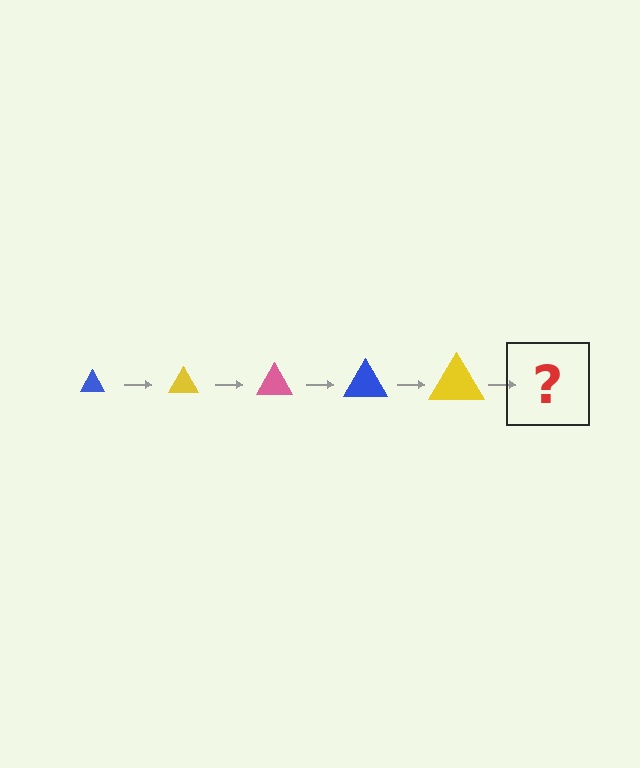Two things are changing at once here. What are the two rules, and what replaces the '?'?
The two rules are that the triangle grows larger each step and the color cycles through blue, yellow, and pink. The '?' should be a pink triangle, larger than the previous one.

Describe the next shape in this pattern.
It should be a pink triangle, larger than the previous one.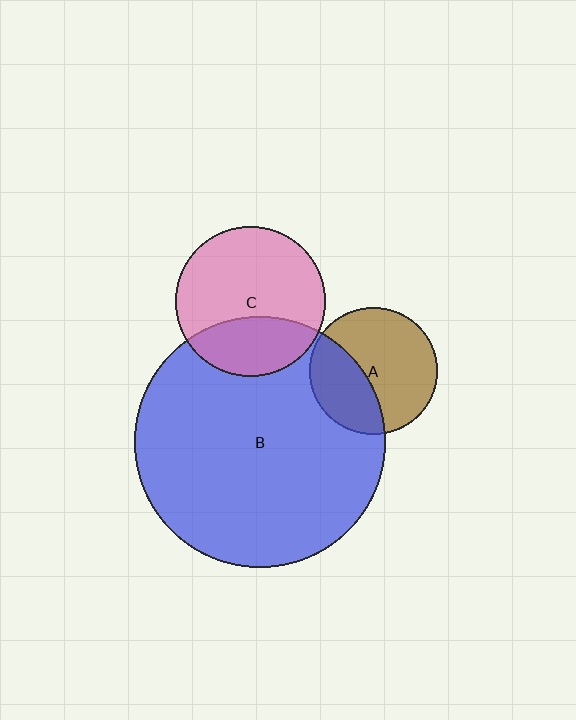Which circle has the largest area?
Circle B (blue).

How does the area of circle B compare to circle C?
Approximately 2.8 times.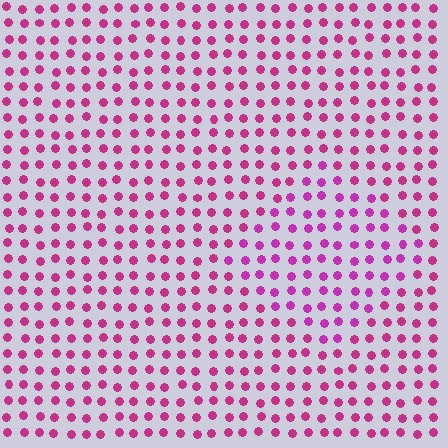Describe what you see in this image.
The image is filled with small magenta elements in a uniform arrangement. A diamond-shaped region is visible where the elements are tinted to a slightly different hue, forming a subtle color boundary.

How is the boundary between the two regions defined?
The boundary is defined purely by a slight shift in hue (about 18 degrees). Spacing, size, and orientation are identical on both sides.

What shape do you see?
I see a diamond.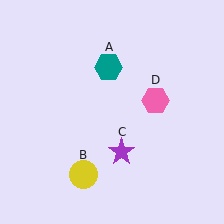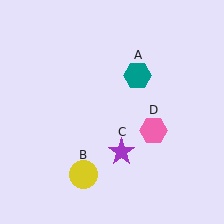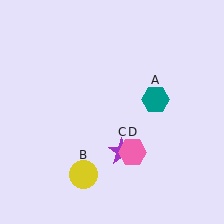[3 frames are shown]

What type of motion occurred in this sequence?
The teal hexagon (object A), pink hexagon (object D) rotated clockwise around the center of the scene.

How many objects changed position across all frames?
2 objects changed position: teal hexagon (object A), pink hexagon (object D).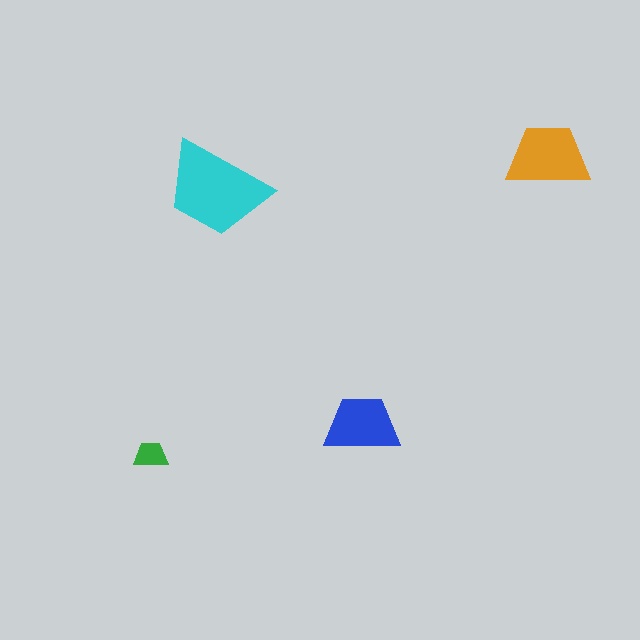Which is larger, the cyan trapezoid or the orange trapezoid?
The cyan one.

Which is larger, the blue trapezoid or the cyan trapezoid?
The cyan one.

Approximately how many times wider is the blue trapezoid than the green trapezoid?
About 2 times wider.